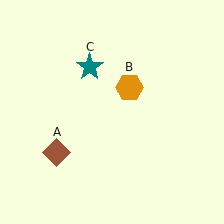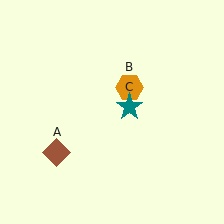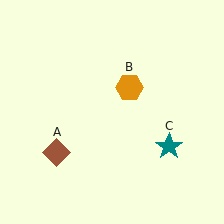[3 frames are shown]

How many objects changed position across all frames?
1 object changed position: teal star (object C).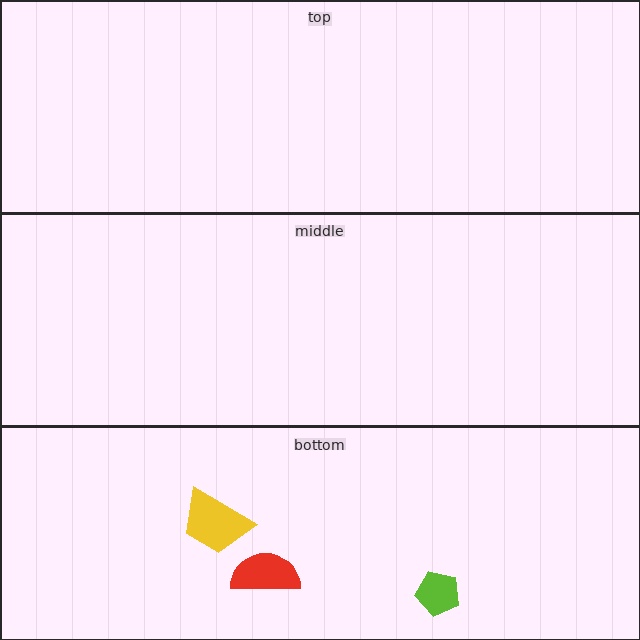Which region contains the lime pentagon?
The bottom region.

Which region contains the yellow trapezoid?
The bottom region.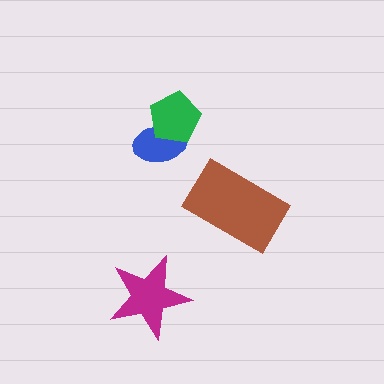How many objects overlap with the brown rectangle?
0 objects overlap with the brown rectangle.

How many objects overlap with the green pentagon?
1 object overlaps with the green pentagon.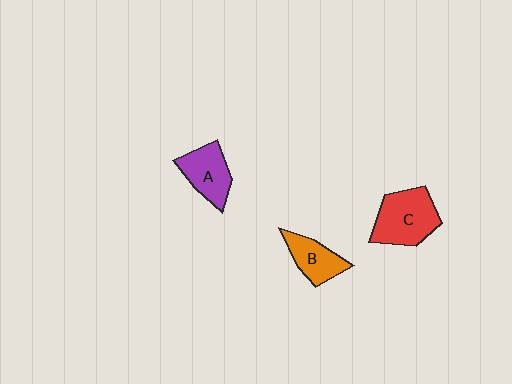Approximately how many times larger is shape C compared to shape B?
Approximately 1.6 times.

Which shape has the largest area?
Shape C (red).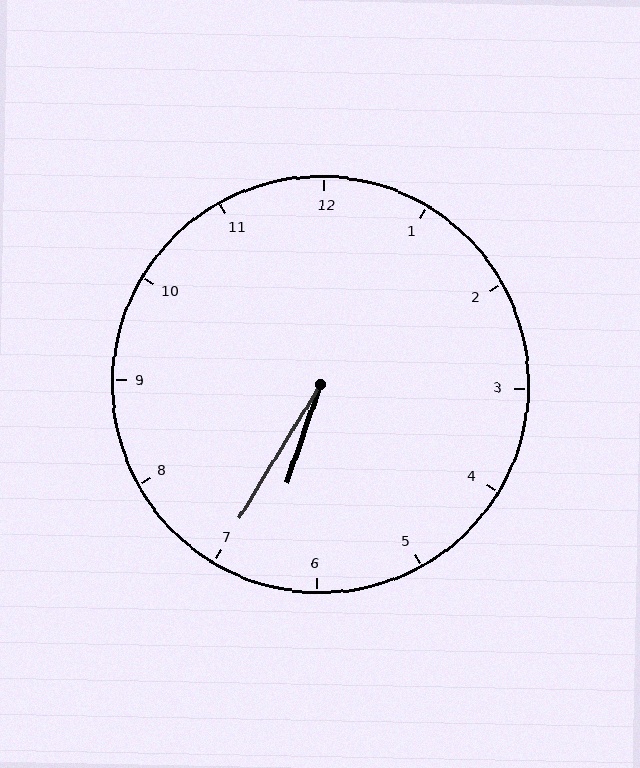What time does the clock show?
6:35.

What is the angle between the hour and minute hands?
Approximately 12 degrees.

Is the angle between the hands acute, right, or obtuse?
It is acute.